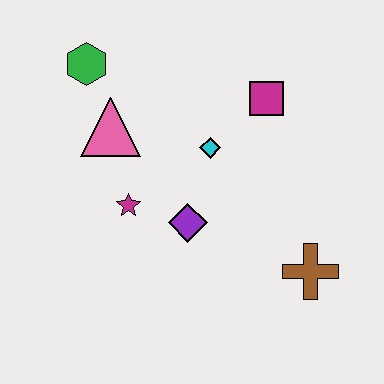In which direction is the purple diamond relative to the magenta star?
The purple diamond is to the right of the magenta star.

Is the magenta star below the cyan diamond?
Yes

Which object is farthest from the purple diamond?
The green hexagon is farthest from the purple diamond.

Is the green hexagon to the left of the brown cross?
Yes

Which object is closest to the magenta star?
The purple diamond is closest to the magenta star.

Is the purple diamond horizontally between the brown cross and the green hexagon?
Yes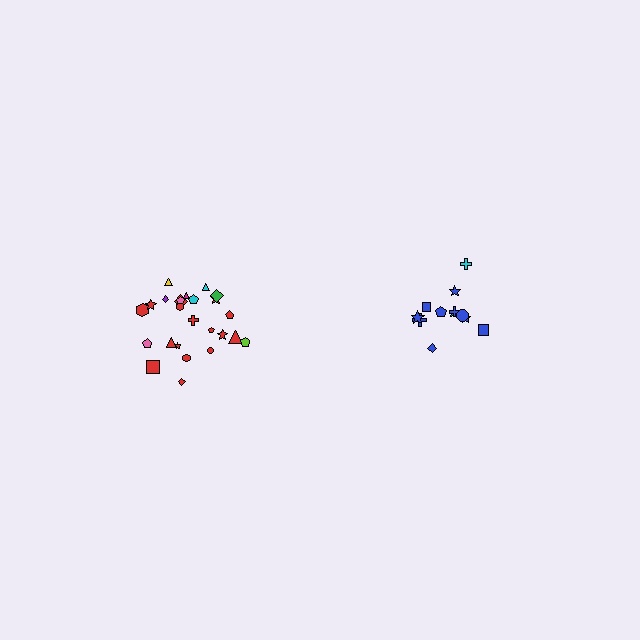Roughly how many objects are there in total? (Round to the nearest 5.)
Roughly 35 objects in total.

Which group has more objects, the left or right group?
The left group.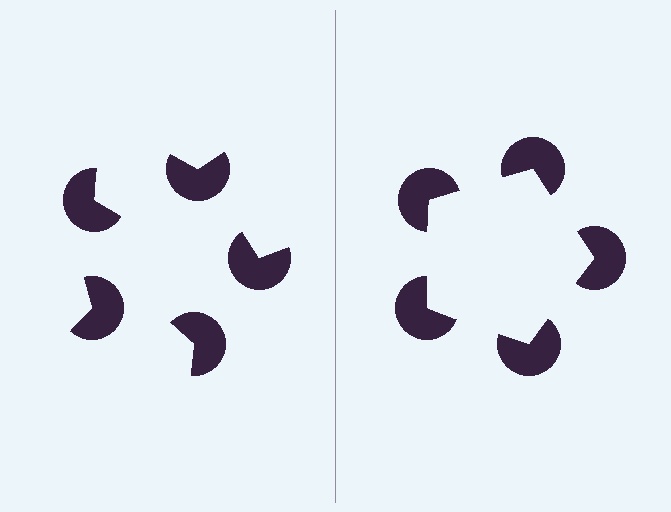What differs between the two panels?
The pac-man discs are positioned identically on both sides; only the wedge orientations differ. On the right they align to a pentagon; on the left they are misaligned.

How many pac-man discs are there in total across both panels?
10 — 5 on each side.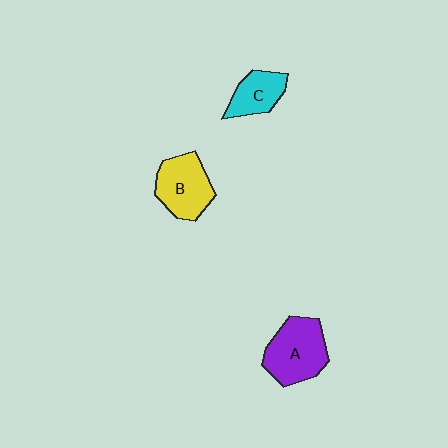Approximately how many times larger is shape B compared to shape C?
Approximately 1.4 times.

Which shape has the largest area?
Shape A (purple).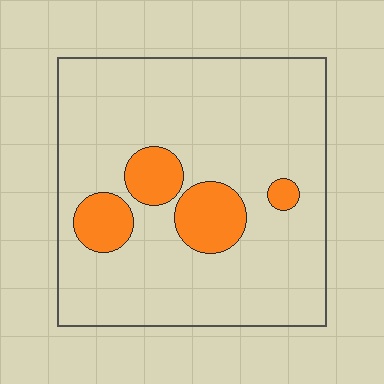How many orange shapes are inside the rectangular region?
4.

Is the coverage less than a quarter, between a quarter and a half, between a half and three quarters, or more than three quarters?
Less than a quarter.